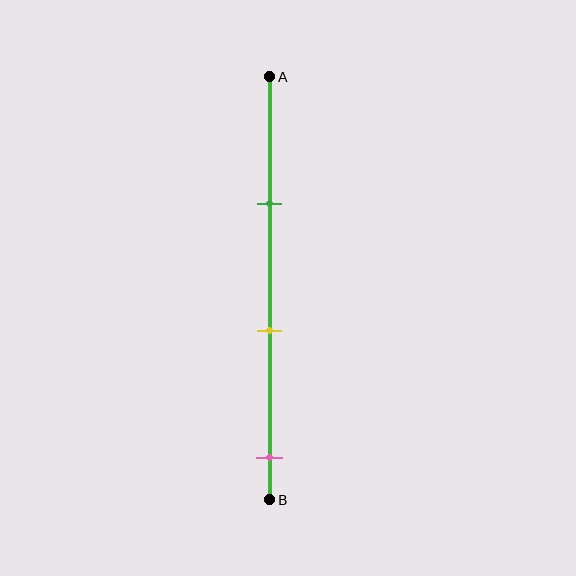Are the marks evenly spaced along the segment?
Yes, the marks are approximately evenly spaced.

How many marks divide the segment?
There are 3 marks dividing the segment.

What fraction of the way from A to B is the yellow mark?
The yellow mark is approximately 60% (0.6) of the way from A to B.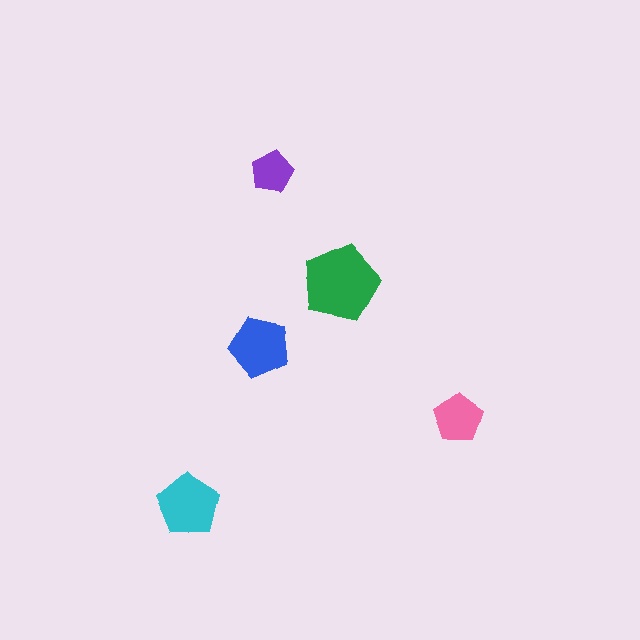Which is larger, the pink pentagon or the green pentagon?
The green one.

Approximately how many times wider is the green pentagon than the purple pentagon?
About 2 times wider.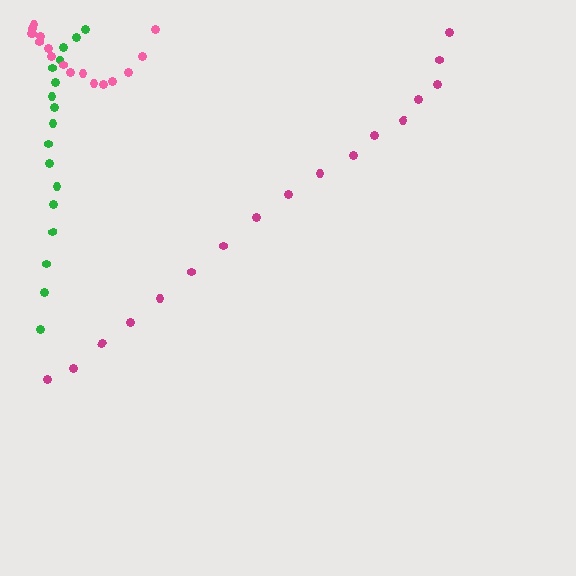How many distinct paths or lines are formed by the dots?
There are 3 distinct paths.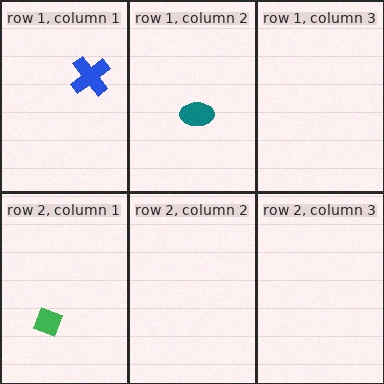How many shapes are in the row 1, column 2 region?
1.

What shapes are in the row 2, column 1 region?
The green diamond.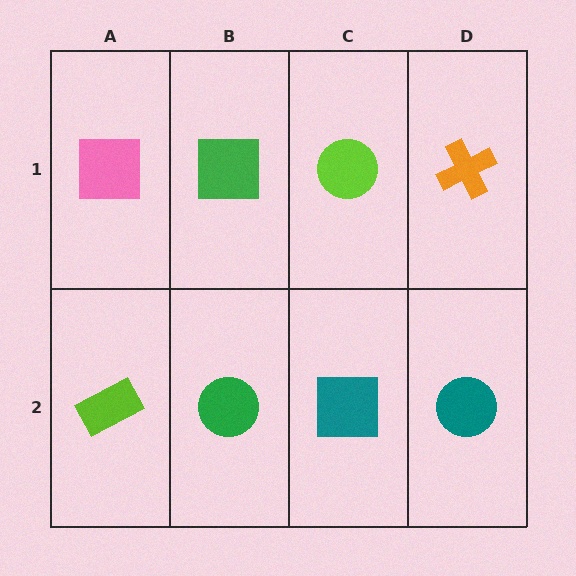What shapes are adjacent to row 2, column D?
An orange cross (row 1, column D), a teal square (row 2, column C).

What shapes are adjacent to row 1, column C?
A teal square (row 2, column C), a green square (row 1, column B), an orange cross (row 1, column D).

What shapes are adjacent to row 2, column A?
A pink square (row 1, column A), a green circle (row 2, column B).